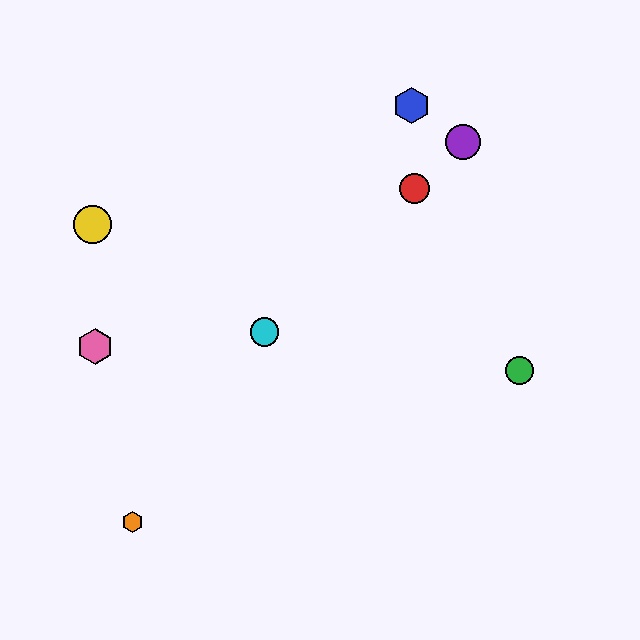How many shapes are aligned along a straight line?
3 shapes (the red circle, the purple circle, the cyan circle) are aligned along a straight line.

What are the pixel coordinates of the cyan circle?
The cyan circle is at (264, 332).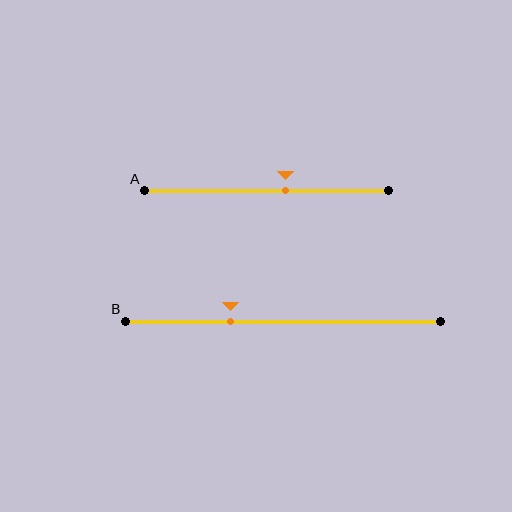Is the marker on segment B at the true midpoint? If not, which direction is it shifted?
No, the marker on segment B is shifted to the left by about 17% of the segment length.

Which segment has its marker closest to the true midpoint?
Segment A has its marker closest to the true midpoint.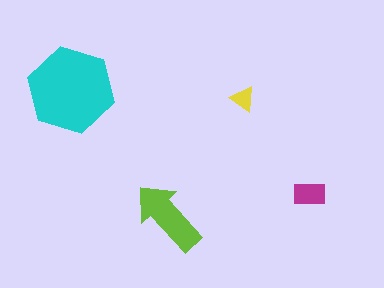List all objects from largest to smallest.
The cyan hexagon, the lime arrow, the magenta rectangle, the yellow triangle.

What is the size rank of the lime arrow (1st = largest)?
2nd.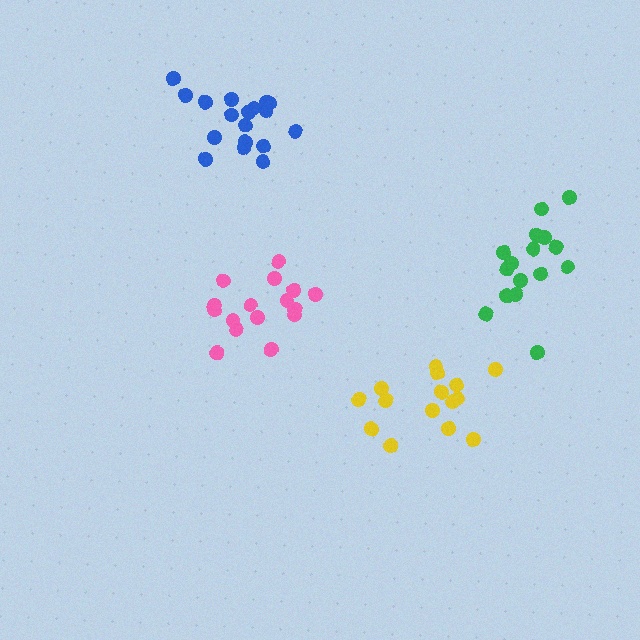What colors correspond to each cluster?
The clusters are colored: blue, green, pink, yellow.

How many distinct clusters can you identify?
There are 4 distinct clusters.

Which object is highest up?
The blue cluster is topmost.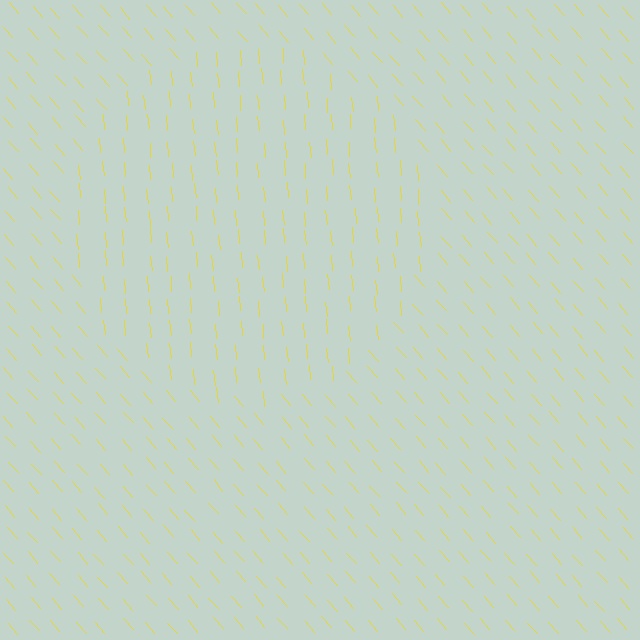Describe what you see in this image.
The image is filled with small yellow line segments. A circle region in the image has lines oriented differently from the surrounding lines, creating a visible texture boundary.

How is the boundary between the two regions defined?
The boundary is defined purely by a change in line orientation (approximately 36 degrees difference). All lines are the same color and thickness.